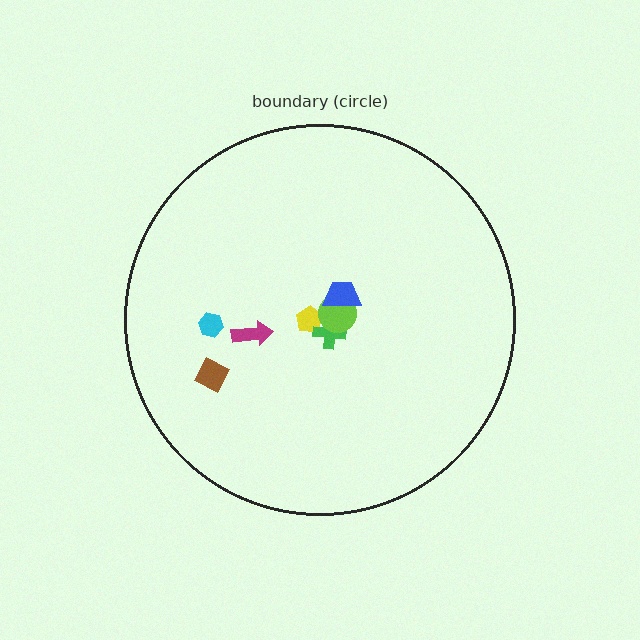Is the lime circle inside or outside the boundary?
Inside.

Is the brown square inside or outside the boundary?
Inside.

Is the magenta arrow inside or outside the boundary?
Inside.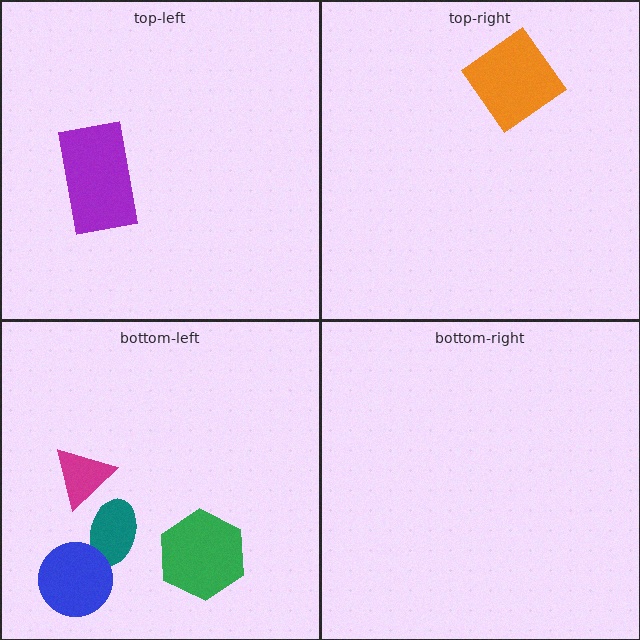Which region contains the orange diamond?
The top-right region.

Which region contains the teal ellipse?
The bottom-left region.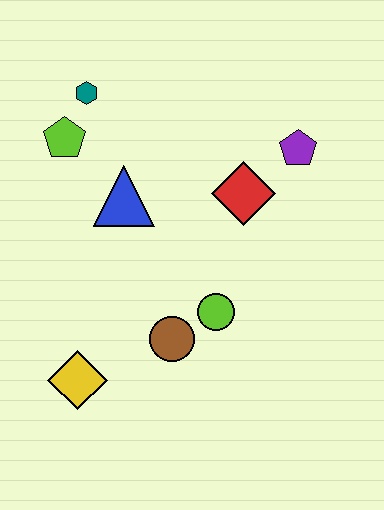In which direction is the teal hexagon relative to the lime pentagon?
The teal hexagon is above the lime pentagon.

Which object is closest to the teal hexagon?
The lime pentagon is closest to the teal hexagon.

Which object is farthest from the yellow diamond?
The purple pentagon is farthest from the yellow diamond.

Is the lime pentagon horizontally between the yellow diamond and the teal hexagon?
No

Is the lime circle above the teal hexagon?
No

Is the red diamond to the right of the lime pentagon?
Yes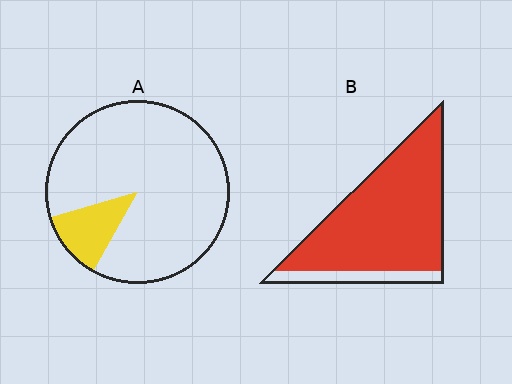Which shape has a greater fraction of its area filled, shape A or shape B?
Shape B.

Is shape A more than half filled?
No.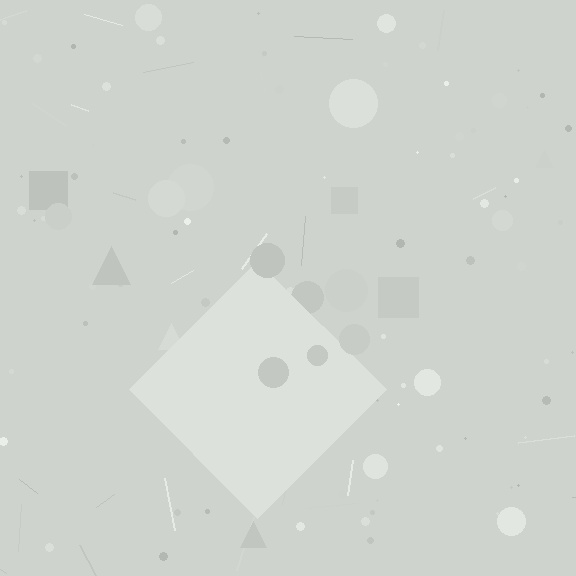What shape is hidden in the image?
A diamond is hidden in the image.